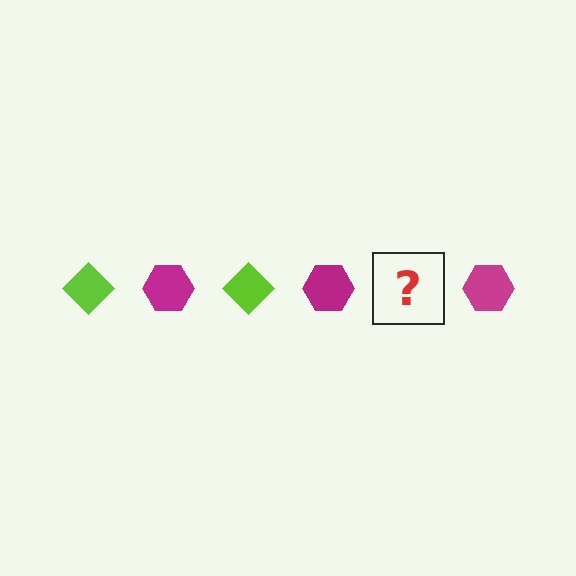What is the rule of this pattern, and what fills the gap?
The rule is that the pattern alternates between lime diamond and magenta hexagon. The gap should be filled with a lime diamond.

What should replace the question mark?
The question mark should be replaced with a lime diamond.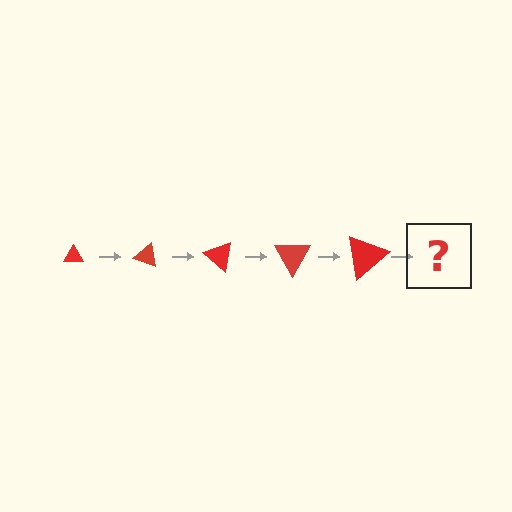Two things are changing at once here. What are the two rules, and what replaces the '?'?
The two rules are that the triangle grows larger each step and it rotates 20 degrees each step. The '?' should be a triangle, larger than the previous one and rotated 100 degrees from the start.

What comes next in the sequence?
The next element should be a triangle, larger than the previous one and rotated 100 degrees from the start.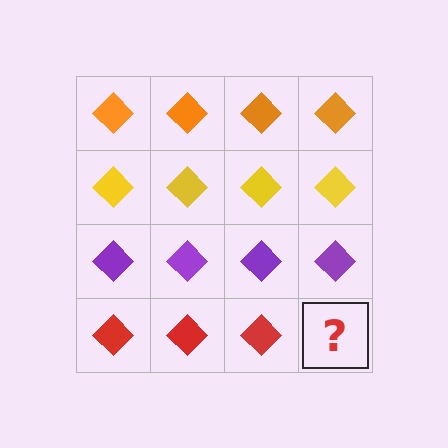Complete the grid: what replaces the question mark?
The question mark should be replaced with a red diamond.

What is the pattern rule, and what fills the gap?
The rule is that each row has a consistent color. The gap should be filled with a red diamond.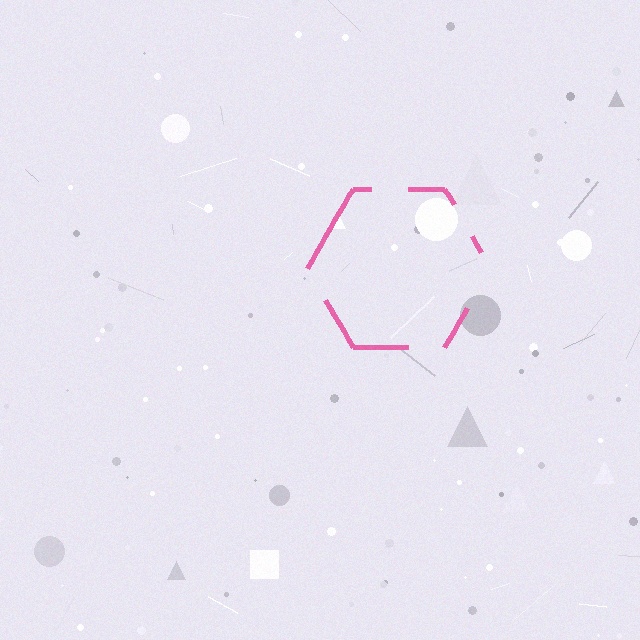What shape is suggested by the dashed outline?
The dashed outline suggests a hexagon.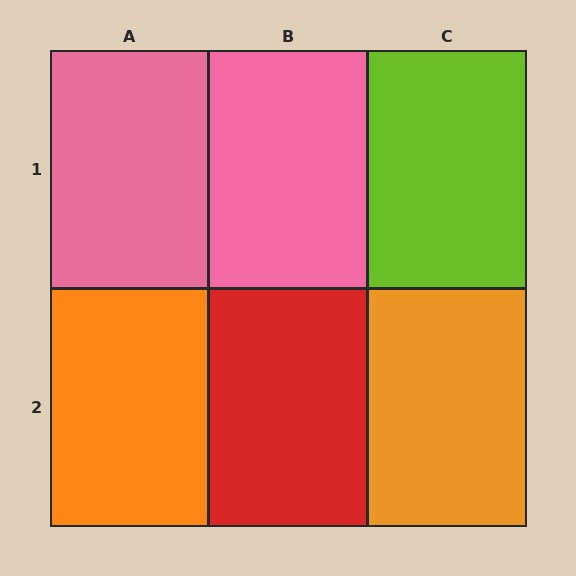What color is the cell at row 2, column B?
Red.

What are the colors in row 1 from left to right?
Pink, pink, lime.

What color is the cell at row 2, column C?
Orange.